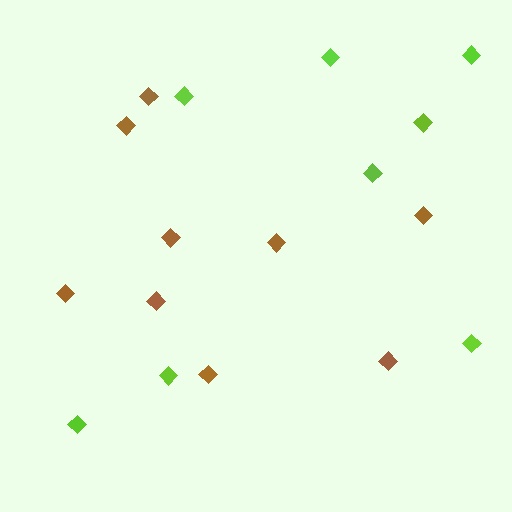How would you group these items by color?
There are 2 groups: one group of brown diamonds (9) and one group of lime diamonds (8).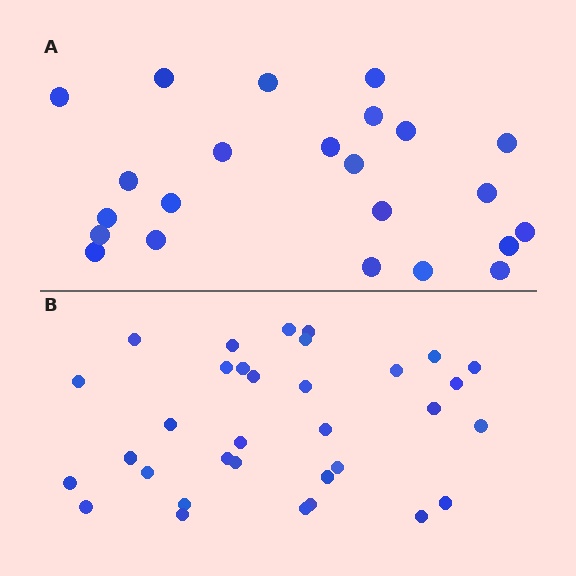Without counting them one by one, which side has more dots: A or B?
Region B (the bottom region) has more dots.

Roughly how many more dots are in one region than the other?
Region B has roughly 10 or so more dots than region A.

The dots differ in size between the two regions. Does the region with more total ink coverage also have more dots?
No. Region A has more total ink coverage because its dots are larger, but region B actually contains more individual dots. Total area can be misleading — the number of items is what matters here.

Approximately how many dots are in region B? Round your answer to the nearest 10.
About 30 dots. (The exact count is 33, which rounds to 30.)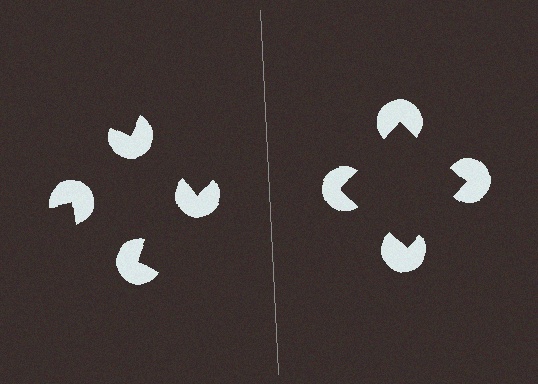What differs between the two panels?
The pac-man discs are positioned identically on both sides; only the wedge orientations differ. On the right they align to a square; on the left they are misaligned.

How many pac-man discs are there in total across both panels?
8 — 4 on each side.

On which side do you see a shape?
An illusory square appears on the right side. On the left side the wedge cuts are rotated, so no coherent shape forms.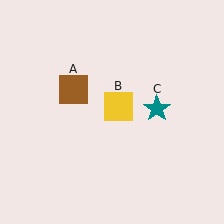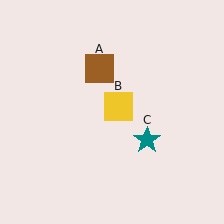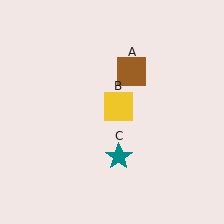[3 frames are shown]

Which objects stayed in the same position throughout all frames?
Yellow square (object B) remained stationary.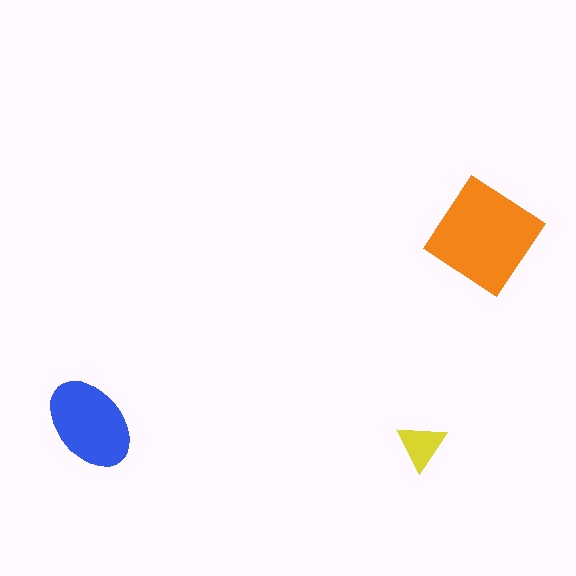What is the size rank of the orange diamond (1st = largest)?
1st.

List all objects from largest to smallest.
The orange diamond, the blue ellipse, the yellow triangle.